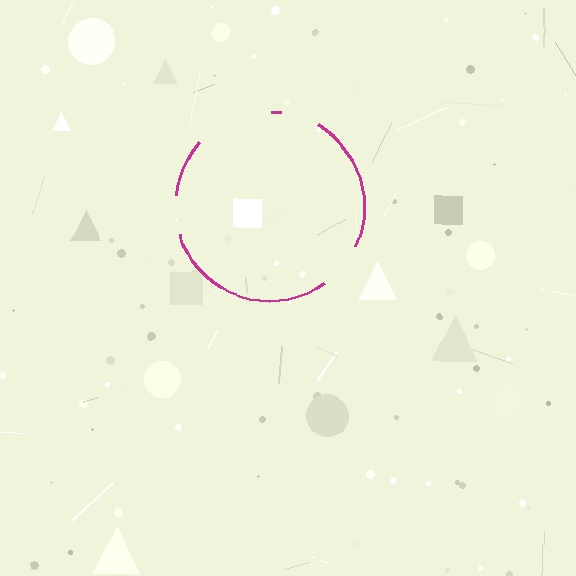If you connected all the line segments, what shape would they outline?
They would outline a circle.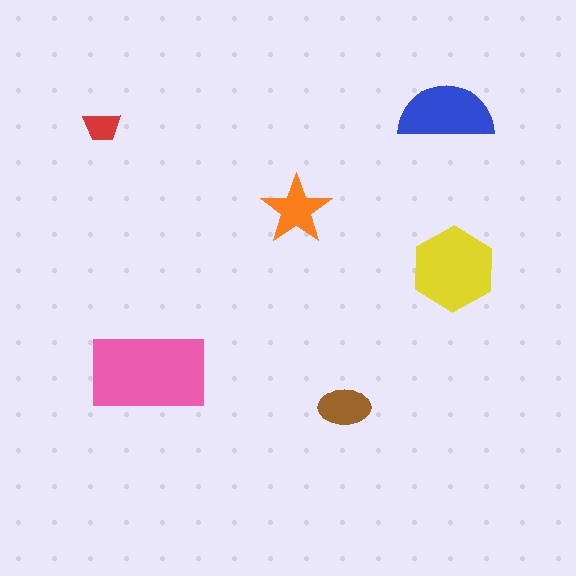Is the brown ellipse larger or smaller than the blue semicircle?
Smaller.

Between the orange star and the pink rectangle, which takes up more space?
The pink rectangle.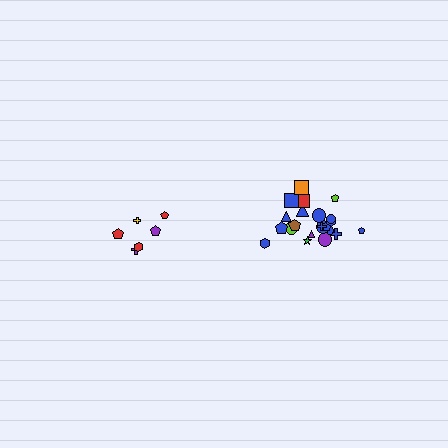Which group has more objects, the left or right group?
The right group.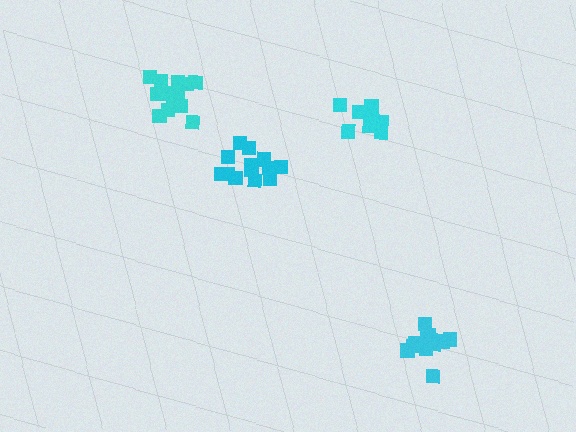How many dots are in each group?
Group 1: 13 dots, Group 2: 12 dots, Group 3: 10 dots, Group 4: 14 dots (49 total).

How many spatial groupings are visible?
There are 4 spatial groupings.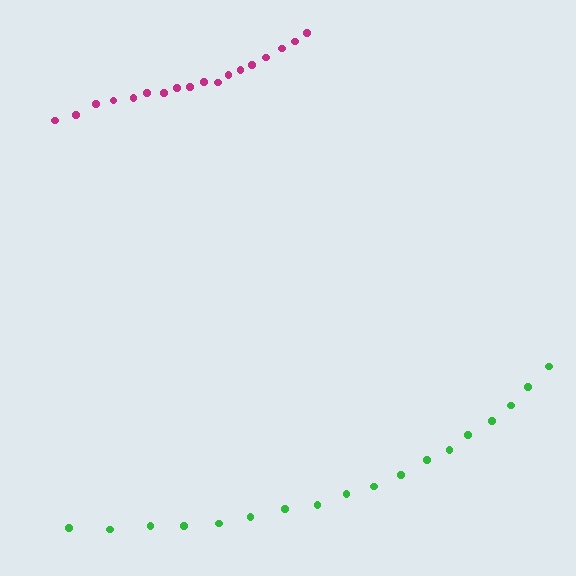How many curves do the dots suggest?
There are 2 distinct paths.